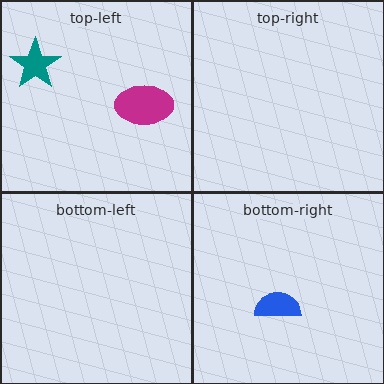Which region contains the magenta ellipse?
The top-left region.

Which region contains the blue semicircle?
The bottom-right region.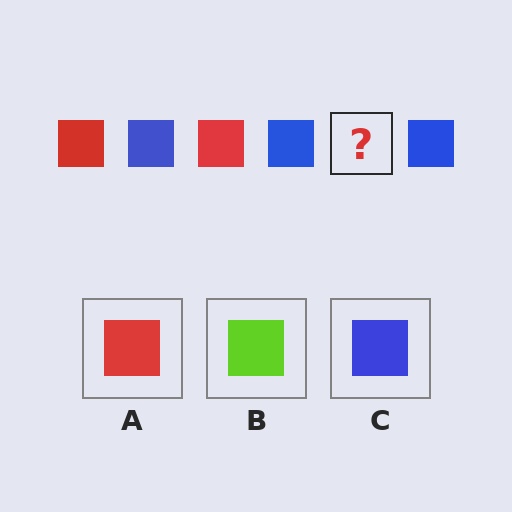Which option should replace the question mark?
Option A.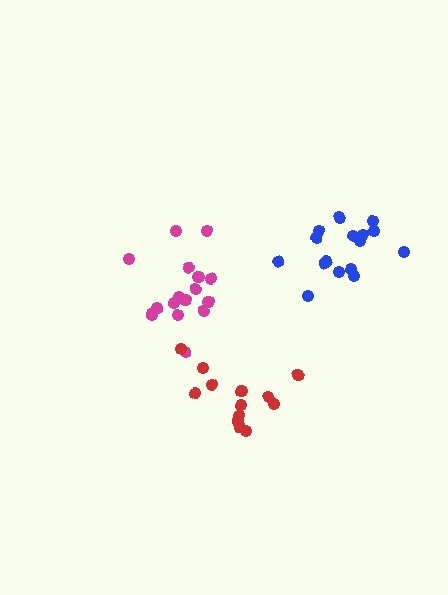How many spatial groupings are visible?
There are 3 spatial groupings.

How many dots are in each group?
Group 1: 16 dots, Group 2: 13 dots, Group 3: 16 dots (45 total).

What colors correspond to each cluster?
The clusters are colored: magenta, red, blue.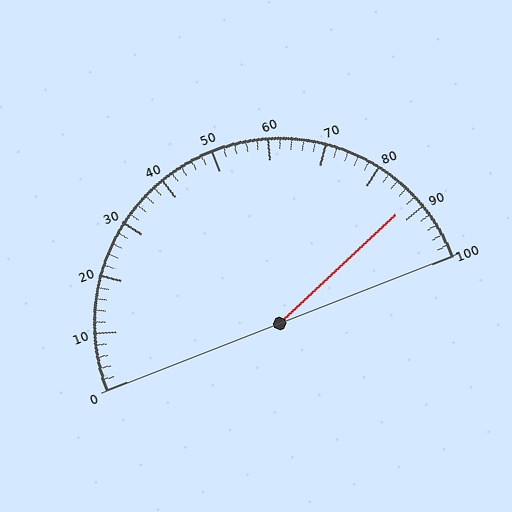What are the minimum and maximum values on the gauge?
The gauge ranges from 0 to 100.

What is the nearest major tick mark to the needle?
The nearest major tick mark is 90.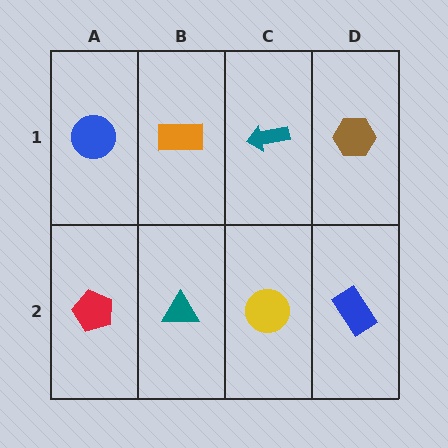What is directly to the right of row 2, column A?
A teal triangle.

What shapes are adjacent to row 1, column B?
A teal triangle (row 2, column B), a blue circle (row 1, column A), a teal arrow (row 1, column C).